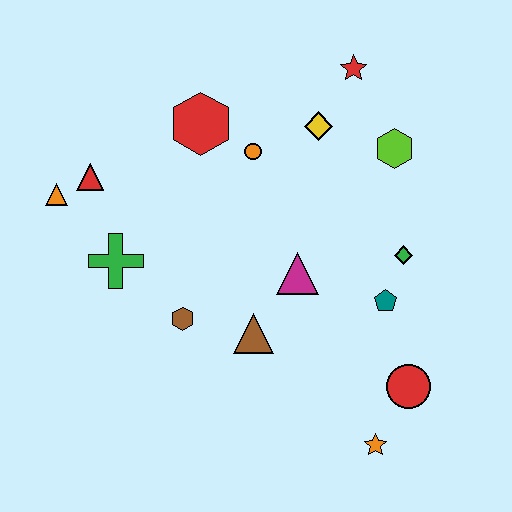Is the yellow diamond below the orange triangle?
No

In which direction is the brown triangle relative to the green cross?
The brown triangle is to the right of the green cross.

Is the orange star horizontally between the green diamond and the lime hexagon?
No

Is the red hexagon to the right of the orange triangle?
Yes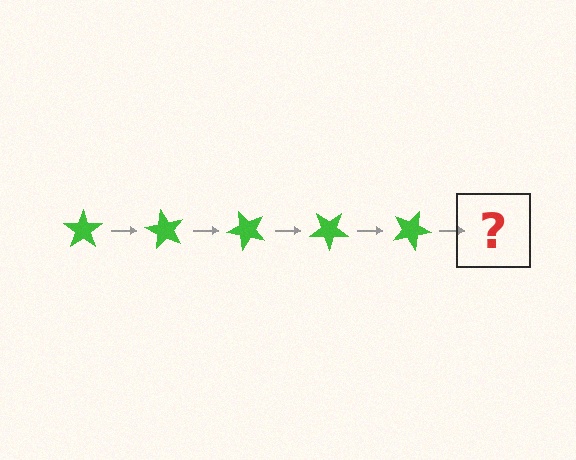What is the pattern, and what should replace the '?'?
The pattern is that the star rotates 60 degrees each step. The '?' should be a green star rotated 300 degrees.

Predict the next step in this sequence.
The next step is a green star rotated 300 degrees.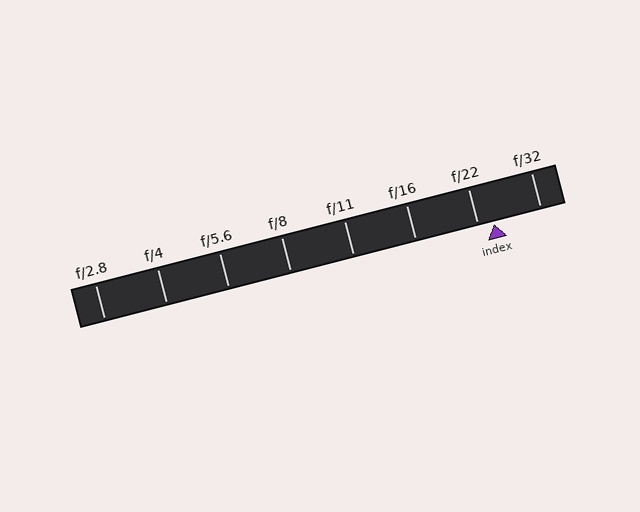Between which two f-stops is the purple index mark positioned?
The index mark is between f/22 and f/32.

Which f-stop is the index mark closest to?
The index mark is closest to f/22.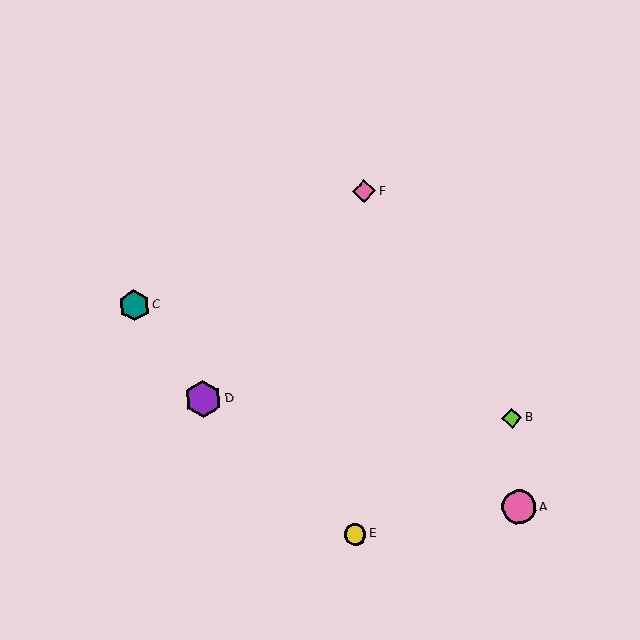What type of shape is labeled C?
Shape C is a teal hexagon.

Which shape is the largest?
The purple hexagon (labeled D) is the largest.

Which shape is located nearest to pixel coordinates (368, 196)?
The pink diamond (labeled F) at (364, 191) is nearest to that location.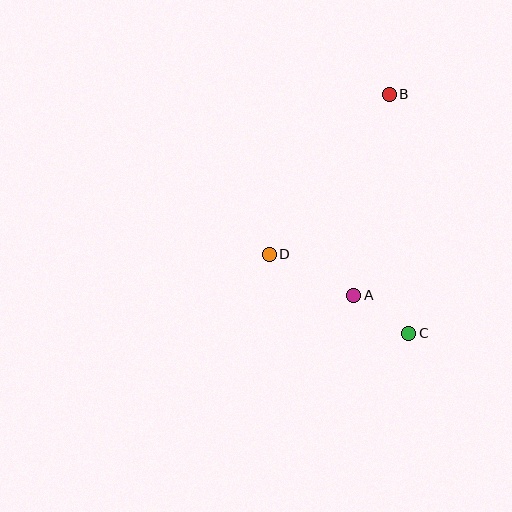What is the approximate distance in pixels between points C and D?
The distance between C and D is approximately 160 pixels.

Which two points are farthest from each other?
Points B and C are farthest from each other.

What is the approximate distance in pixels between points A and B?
The distance between A and B is approximately 204 pixels.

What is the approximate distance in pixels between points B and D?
The distance between B and D is approximately 200 pixels.